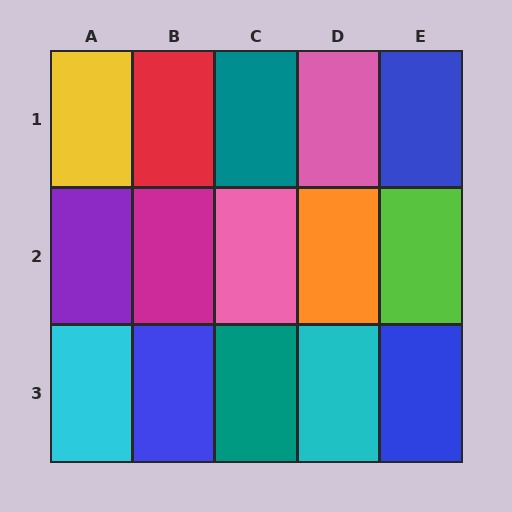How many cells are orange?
1 cell is orange.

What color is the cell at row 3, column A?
Cyan.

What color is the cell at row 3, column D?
Cyan.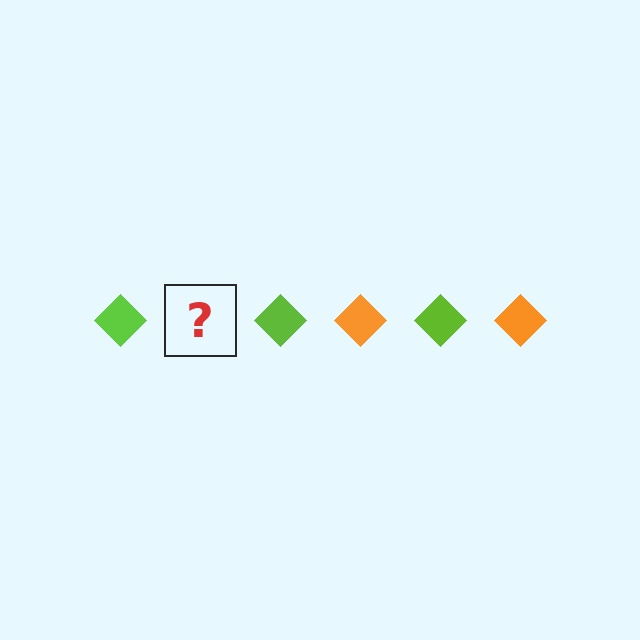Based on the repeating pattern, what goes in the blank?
The blank should be an orange diamond.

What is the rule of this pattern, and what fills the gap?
The rule is that the pattern cycles through lime, orange diamonds. The gap should be filled with an orange diamond.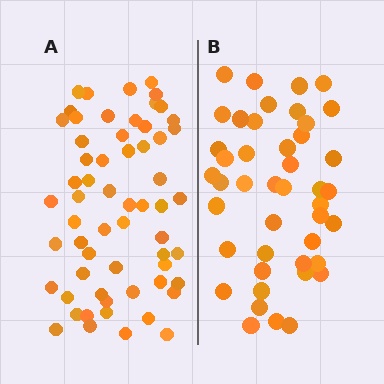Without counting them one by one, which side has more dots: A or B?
Region A (the left region) has more dots.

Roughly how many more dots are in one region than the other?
Region A has approximately 15 more dots than region B.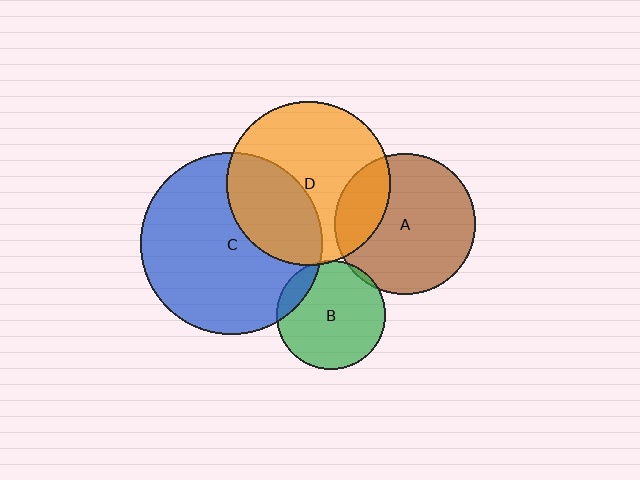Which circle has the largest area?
Circle C (blue).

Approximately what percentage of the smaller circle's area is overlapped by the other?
Approximately 5%.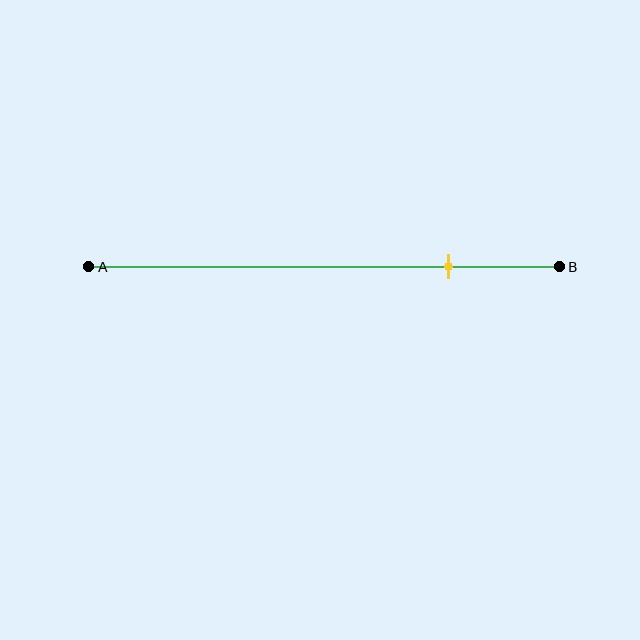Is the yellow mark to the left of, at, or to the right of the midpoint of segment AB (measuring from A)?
The yellow mark is to the right of the midpoint of segment AB.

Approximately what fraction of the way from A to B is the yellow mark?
The yellow mark is approximately 75% of the way from A to B.